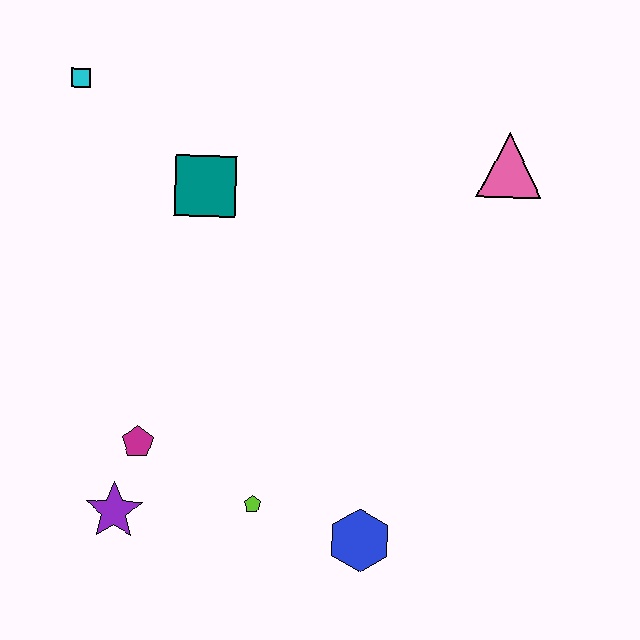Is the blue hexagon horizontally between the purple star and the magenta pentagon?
No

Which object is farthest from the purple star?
The pink triangle is farthest from the purple star.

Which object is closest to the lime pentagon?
The blue hexagon is closest to the lime pentagon.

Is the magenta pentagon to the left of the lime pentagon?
Yes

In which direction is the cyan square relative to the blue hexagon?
The cyan square is above the blue hexagon.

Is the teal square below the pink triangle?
Yes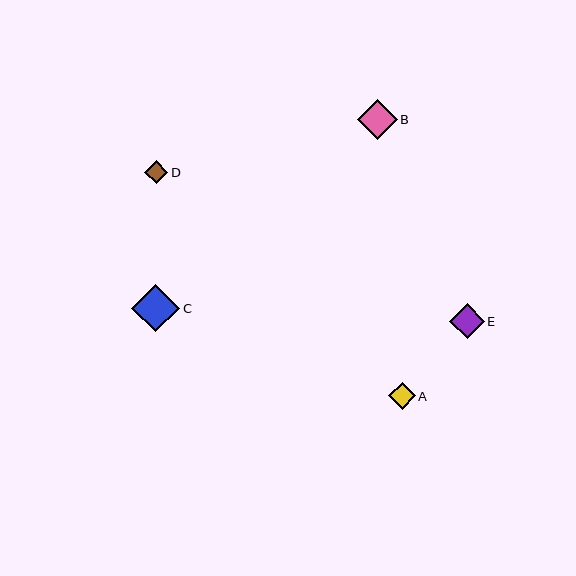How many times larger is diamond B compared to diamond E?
Diamond B is approximately 1.2 times the size of diamond E.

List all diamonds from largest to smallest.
From largest to smallest: C, B, E, A, D.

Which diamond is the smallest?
Diamond D is the smallest with a size of approximately 23 pixels.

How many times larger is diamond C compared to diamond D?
Diamond C is approximately 2.1 times the size of diamond D.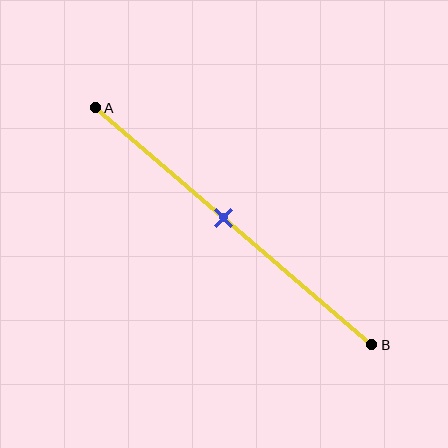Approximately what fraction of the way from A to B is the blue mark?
The blue mark is approximately 45% of the way from A to B.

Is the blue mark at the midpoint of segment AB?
No, the mark is at about 45% from A, not at the 50% midpoint.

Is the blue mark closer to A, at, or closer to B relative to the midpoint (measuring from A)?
The blue mark is closer to point A than the midpoint of segment AB.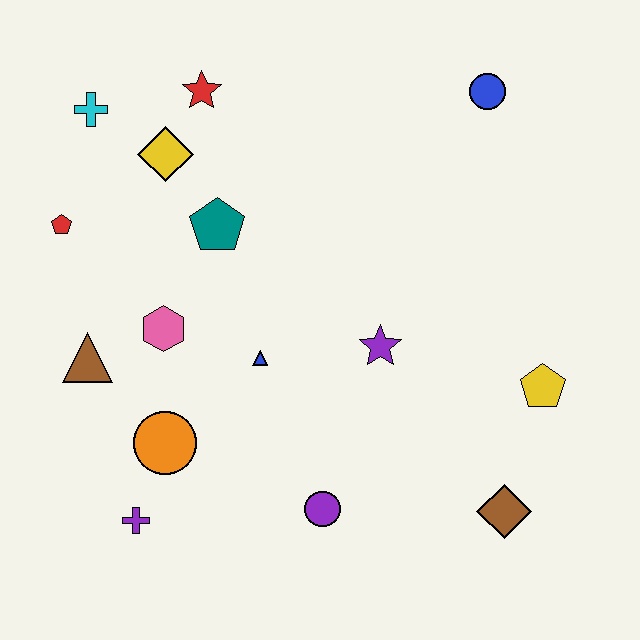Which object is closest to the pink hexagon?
The brown triangle is closest to the pink hexagon.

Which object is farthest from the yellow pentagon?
The cyan cross is farthest from the yellow pentagon.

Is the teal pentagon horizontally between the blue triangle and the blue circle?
No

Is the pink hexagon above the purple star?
Yes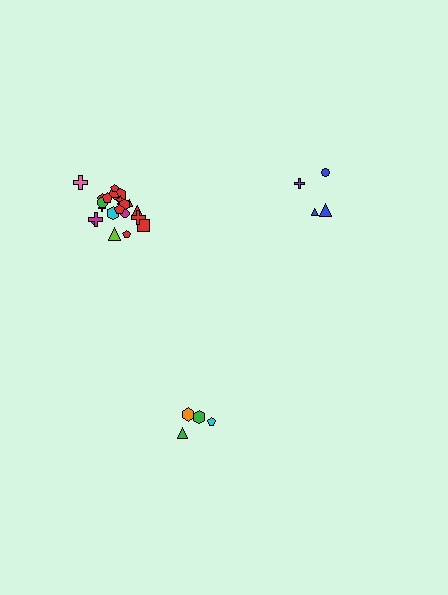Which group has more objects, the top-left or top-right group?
The top-left group.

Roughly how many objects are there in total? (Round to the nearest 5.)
Roughly 30 objects in total.